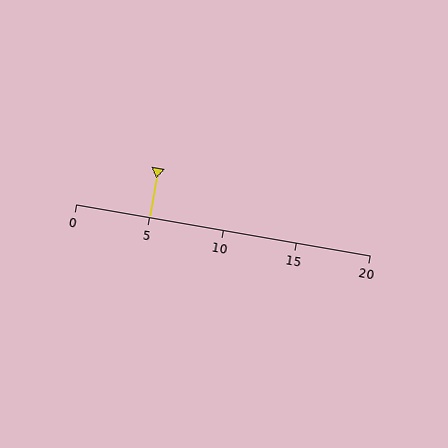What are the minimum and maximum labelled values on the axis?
The axis runs from 0 to 20.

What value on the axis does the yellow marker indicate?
The marker indicates approximately 5.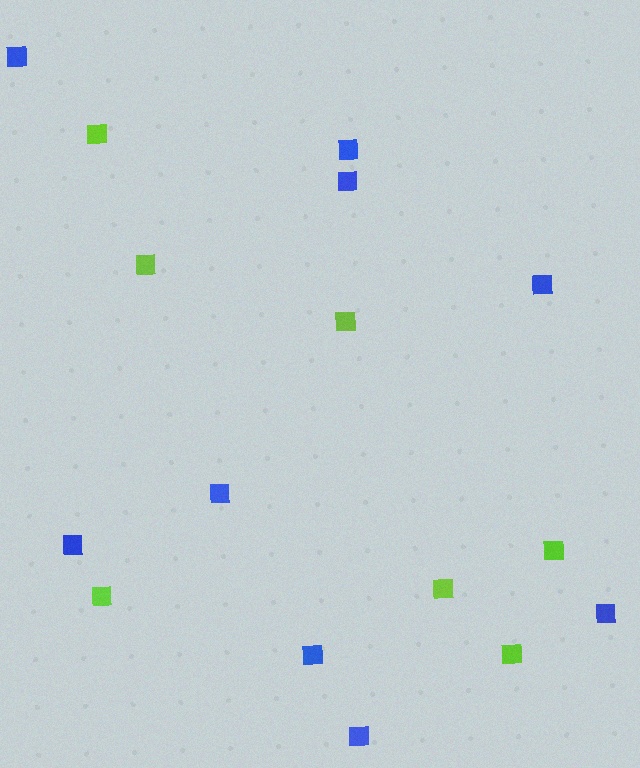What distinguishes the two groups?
There are 2 groups: one group of blue squares (9) and one group of lime squares (7).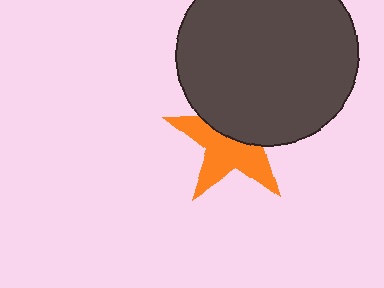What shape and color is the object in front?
The object in front is a dark gray circle.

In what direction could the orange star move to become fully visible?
The orange star could move down. That would shift it out from behind the dark gray circle entirely.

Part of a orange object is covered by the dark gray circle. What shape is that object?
It is a star.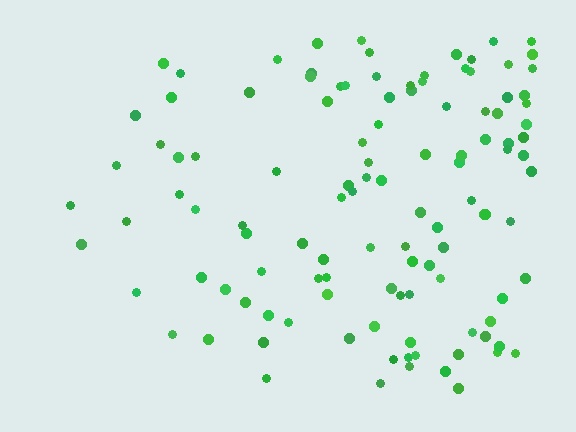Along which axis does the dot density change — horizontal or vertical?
Horizontal.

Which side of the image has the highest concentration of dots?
The right.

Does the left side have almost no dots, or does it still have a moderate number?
Still a moderate number, just noticeably fewer than the right.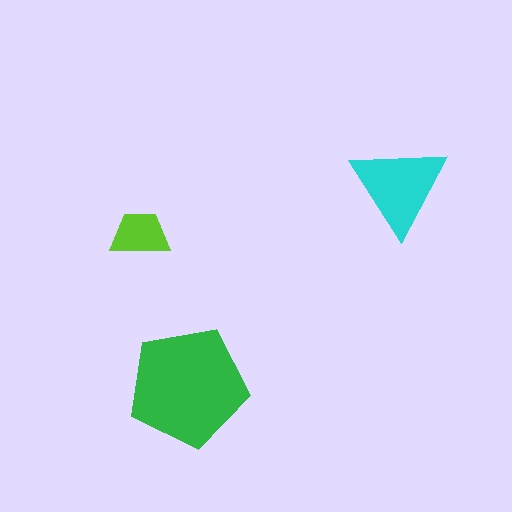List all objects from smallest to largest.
The lime trapezoid, the cyan triangle, the green pentagon.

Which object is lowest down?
The green pentagon is bottommost.